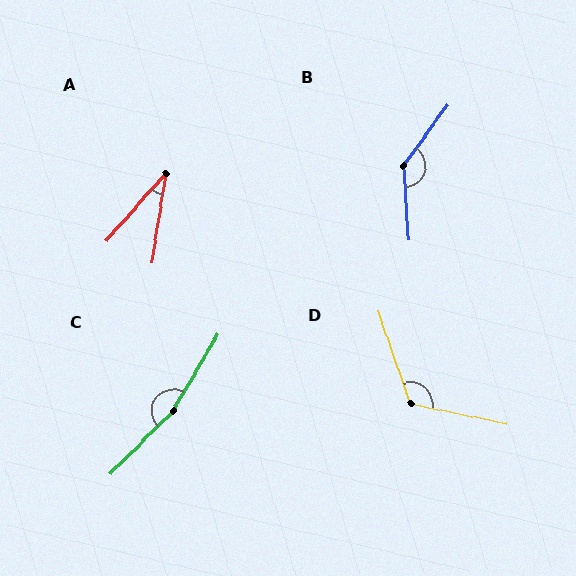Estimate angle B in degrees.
Approximately 141 degrees.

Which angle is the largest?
C, at approximately 166 degrees.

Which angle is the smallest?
A, at approximately 32 degrees.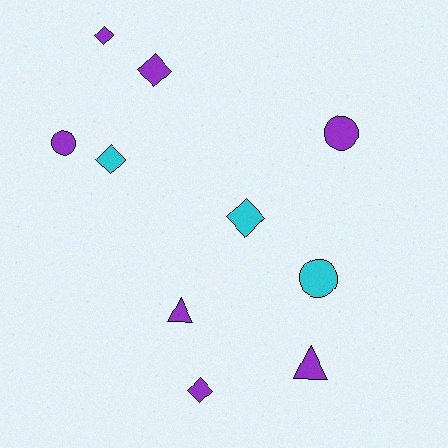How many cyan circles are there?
There is 1 cyan circle.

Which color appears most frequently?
Purple, with 7 objects.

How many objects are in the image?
There are 10 objects.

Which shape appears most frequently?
Diamond, with 5 objects.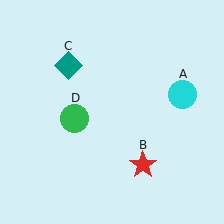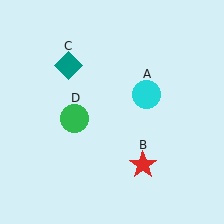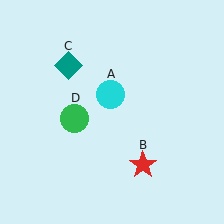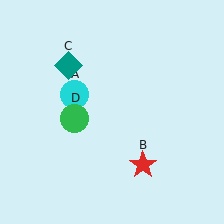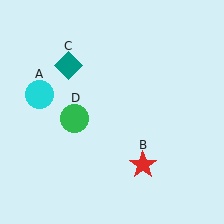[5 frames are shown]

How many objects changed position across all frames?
1 object changed position: cyan circle (object A).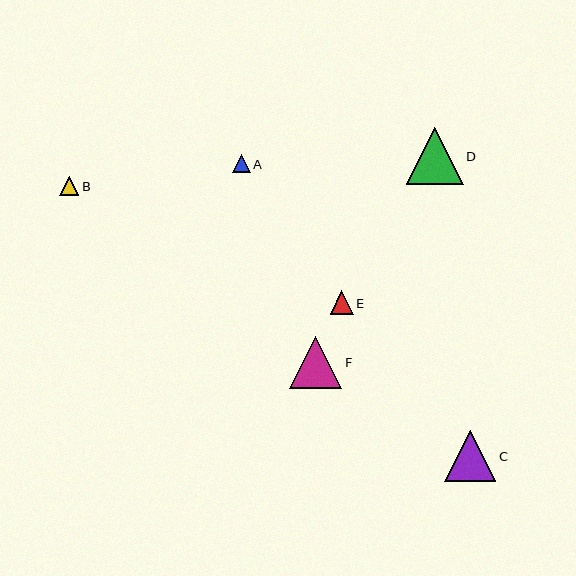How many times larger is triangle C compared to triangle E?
Triangle C is approximately 2.2 times the size of triangle E.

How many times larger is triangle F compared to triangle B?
Triangle F is approximately 2.8 times the size of triangle B.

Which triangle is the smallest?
Triangle A is the smallest with a size of approximately 18 pixels.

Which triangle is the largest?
Triangle D is the largest with a size of approximately 57 pixels.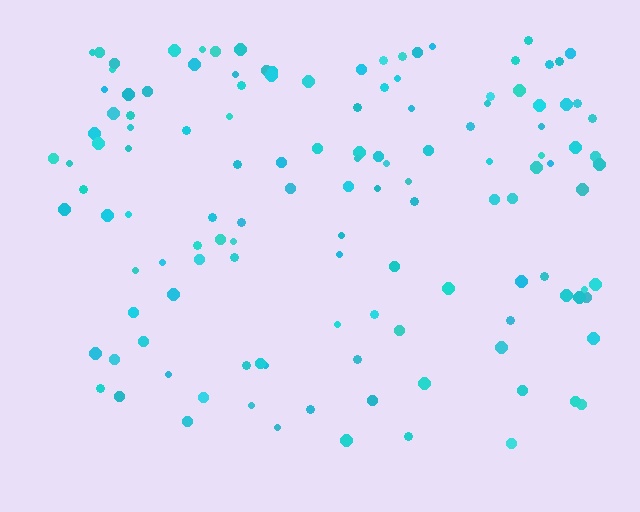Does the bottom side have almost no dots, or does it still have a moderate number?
Still a moderate number, just noticeably fewer than the top.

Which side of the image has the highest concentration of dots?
The top.